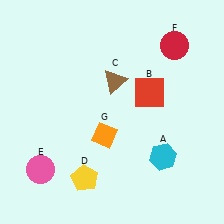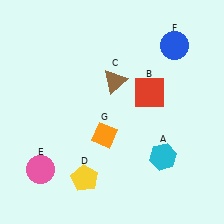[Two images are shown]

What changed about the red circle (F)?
In Image 1, F is red. In Image 2, it changed to blue.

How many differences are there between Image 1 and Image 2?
There is 1 difference between the two images.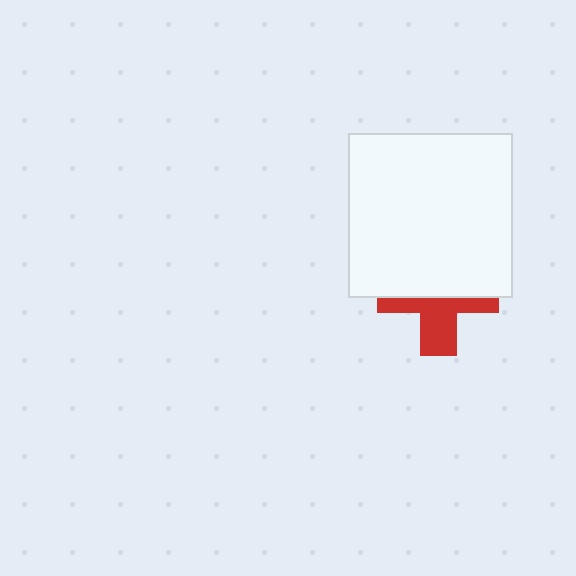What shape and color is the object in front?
The object in front is a white square.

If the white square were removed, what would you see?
You would see the complete red cross.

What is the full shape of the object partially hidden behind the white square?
The partially hidden object is a red cross.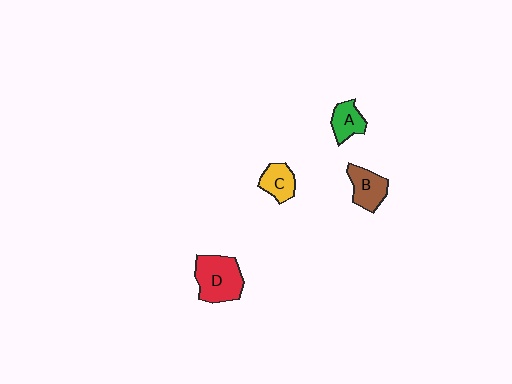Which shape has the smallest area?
Shape A (green).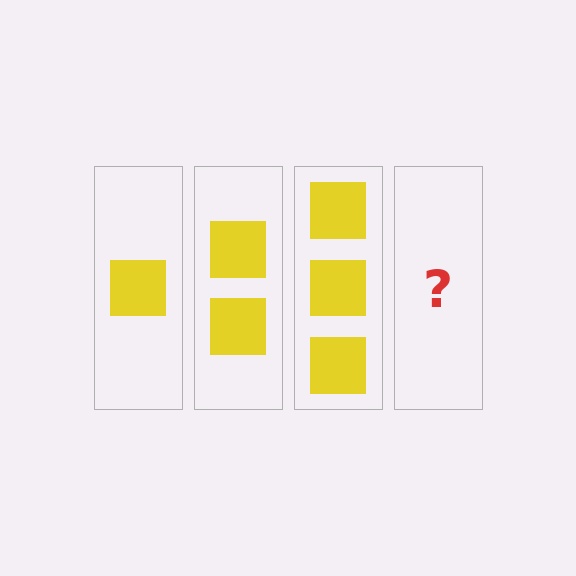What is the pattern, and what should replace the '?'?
The pattern is that each step adds one more square. The '?' should be 4 squares.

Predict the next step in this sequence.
The next step is 4 squares.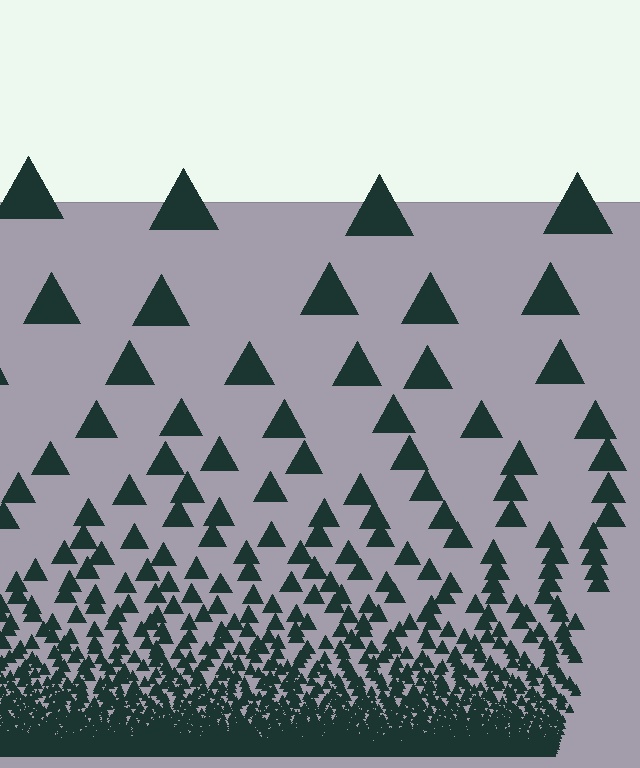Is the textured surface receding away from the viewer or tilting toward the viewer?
The surface appears to tilt toward the viewer. Texture elements get larger and sparser toward the top.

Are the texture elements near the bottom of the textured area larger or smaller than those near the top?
Smaller. The gradient is inverted — elements near the bottom are smaller and denser.